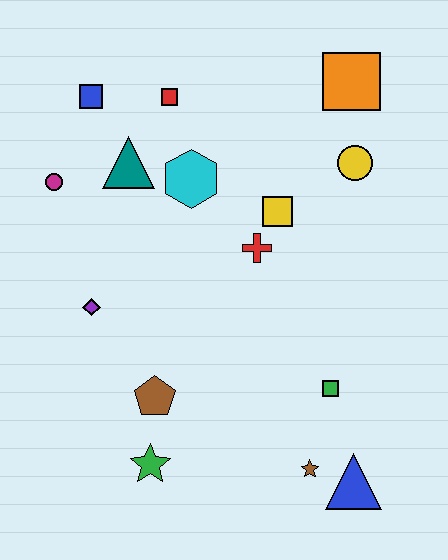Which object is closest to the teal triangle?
The cyan hexagon is closest to the teal triangle.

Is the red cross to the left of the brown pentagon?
No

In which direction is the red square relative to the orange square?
The red square is to the left of the orange square.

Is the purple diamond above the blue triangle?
Yes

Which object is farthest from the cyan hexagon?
The blue triangle is farthest from the cyan hexagon.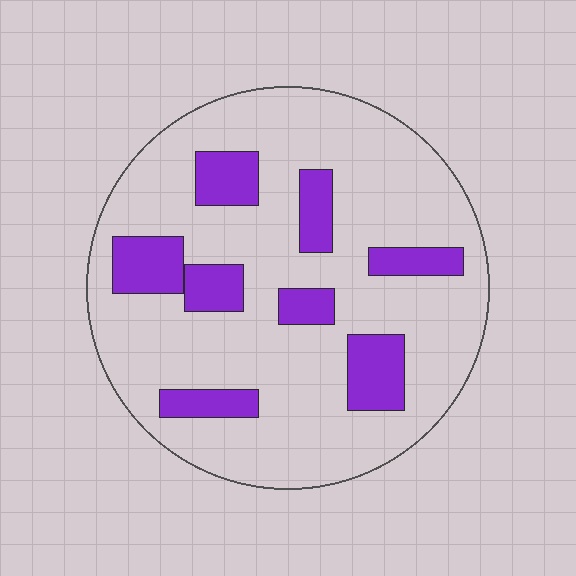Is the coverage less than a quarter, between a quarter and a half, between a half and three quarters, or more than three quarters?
Less than a quarter.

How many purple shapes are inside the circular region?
8.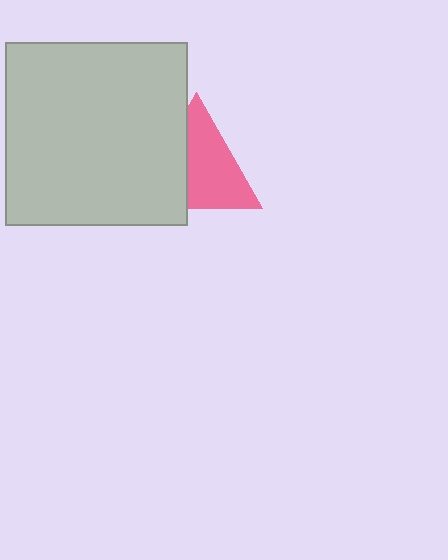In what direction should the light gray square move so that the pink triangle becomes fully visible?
The light gray square should move left. That is the shortest direction to clear the overlap and leave the pink triangle fully visible.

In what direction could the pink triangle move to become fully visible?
The pink triangle could move right. That would shift it out from behind the light gray square entirely.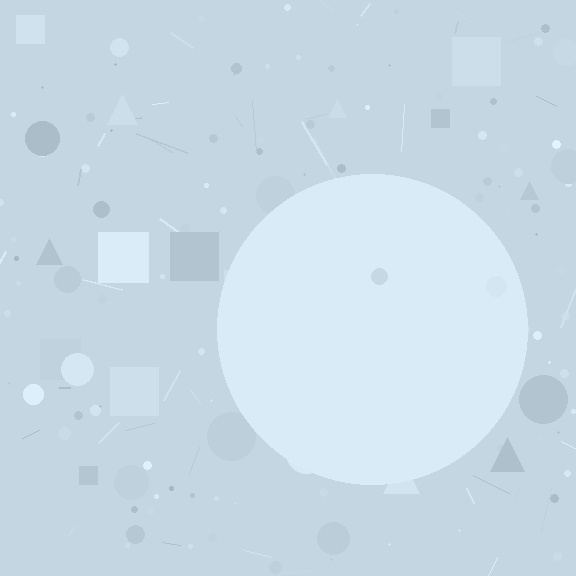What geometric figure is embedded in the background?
A circle is embedded in the background.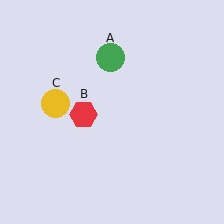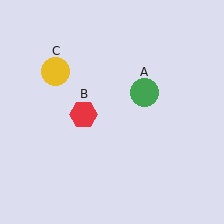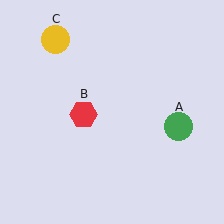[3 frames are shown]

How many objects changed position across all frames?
2 objects changed position: green circle (object A), yellow circle (object C).